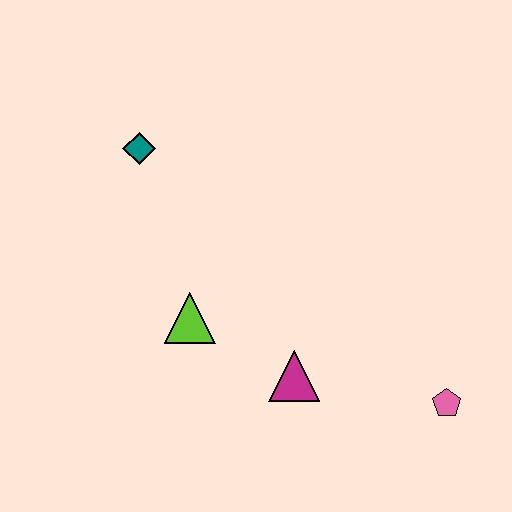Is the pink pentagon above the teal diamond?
No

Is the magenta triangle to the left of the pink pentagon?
Yes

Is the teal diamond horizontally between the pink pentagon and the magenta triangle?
No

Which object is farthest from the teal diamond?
The pink pentagon is farthest from the teal diamond.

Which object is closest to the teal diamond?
The lime triangle is closest to the teal diamond.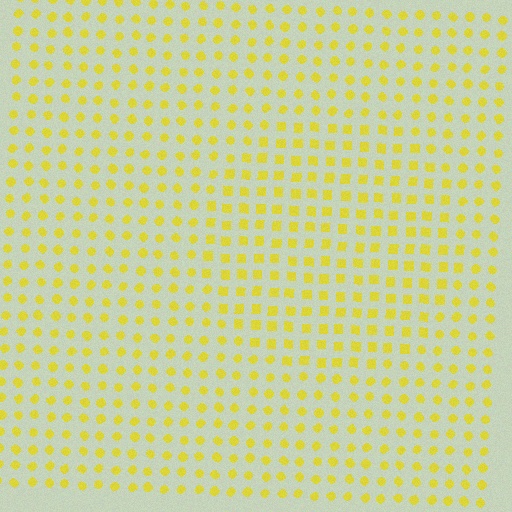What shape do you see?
I see a circle.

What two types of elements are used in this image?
The image uses squares inside the circle region and circles outside it.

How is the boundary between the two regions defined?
The boundary is defined by a change in element shape: squares inside vs. circles outside. All elements share the same color and spacing.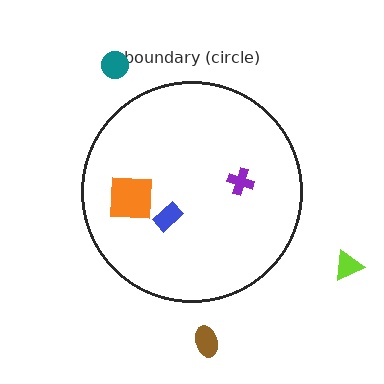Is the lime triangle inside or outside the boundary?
Outside.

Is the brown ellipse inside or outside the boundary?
Outside.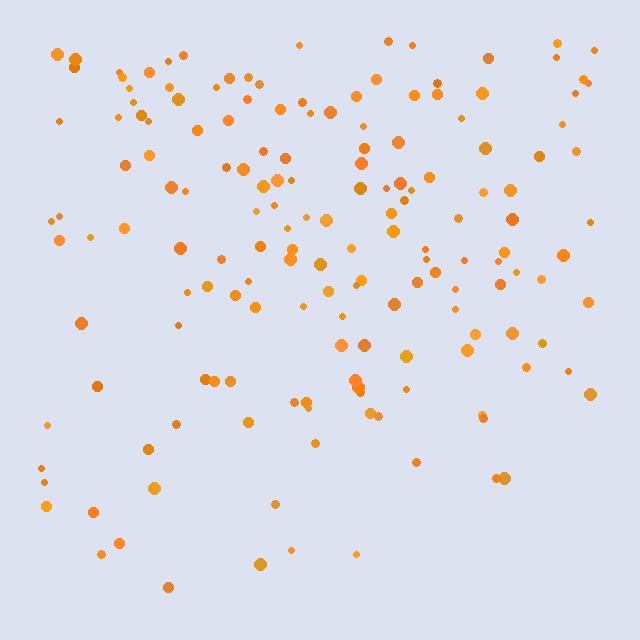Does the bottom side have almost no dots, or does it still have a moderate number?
Still a moderate number, just noticeably fewer than the top.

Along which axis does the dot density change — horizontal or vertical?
Vertical.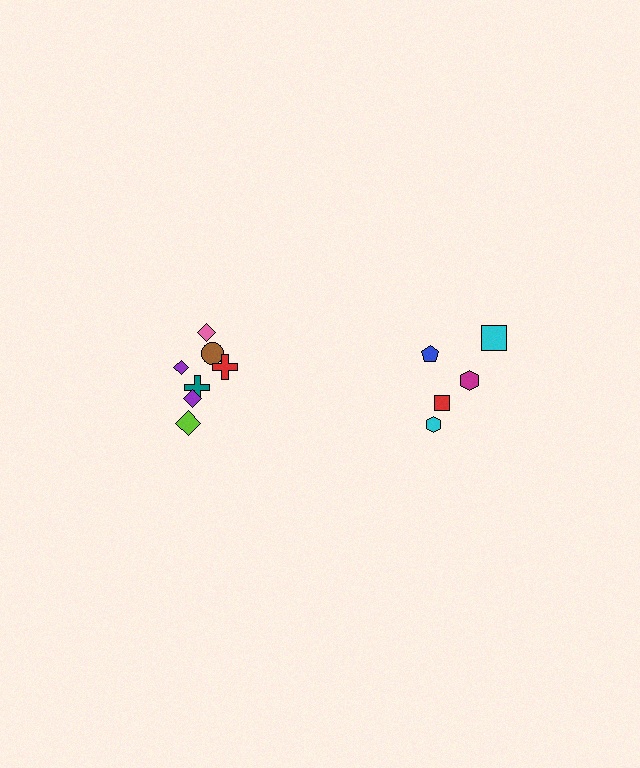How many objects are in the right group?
There are 5 objects.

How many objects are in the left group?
There are 7 objects.